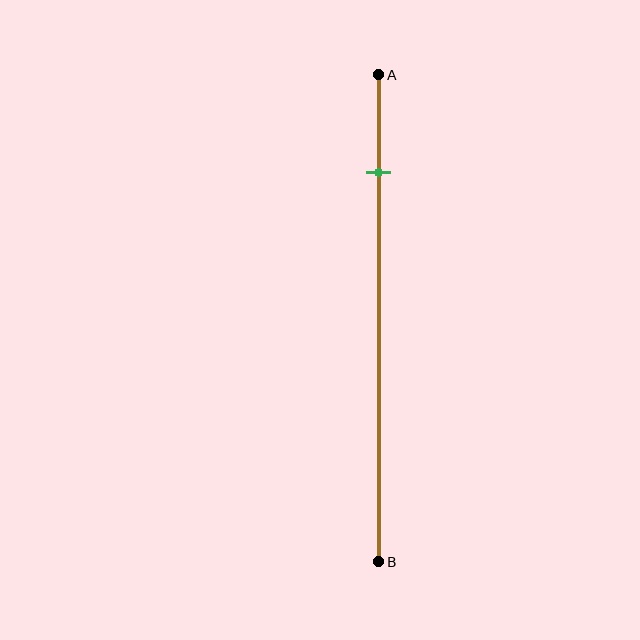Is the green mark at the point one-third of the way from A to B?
No, the mark is at about 20% from A, not at the 33% one-third point.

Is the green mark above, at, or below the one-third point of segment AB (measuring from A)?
The green mark is above the one-third point of segment AB.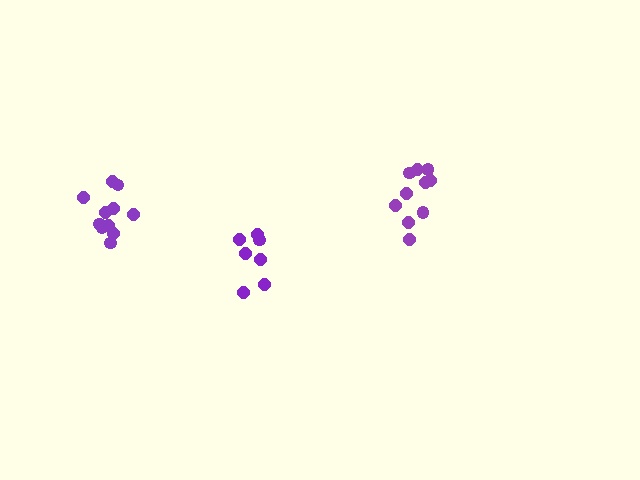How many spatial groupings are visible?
There are 3 spatial groupings.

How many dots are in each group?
Group 1: 11 dots, Group 2: 10 dots, Group 3: 7 dots (28 total).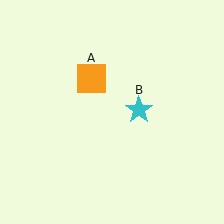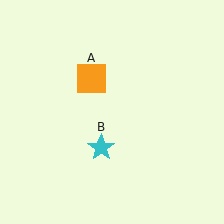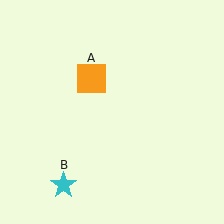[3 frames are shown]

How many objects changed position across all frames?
1 object changed position: cyan star (object B).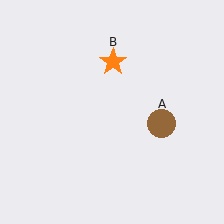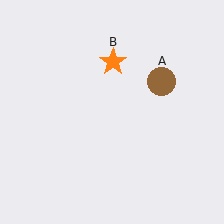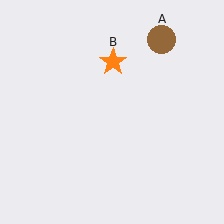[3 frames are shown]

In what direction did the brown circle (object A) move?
The brown circle (object A) moved up.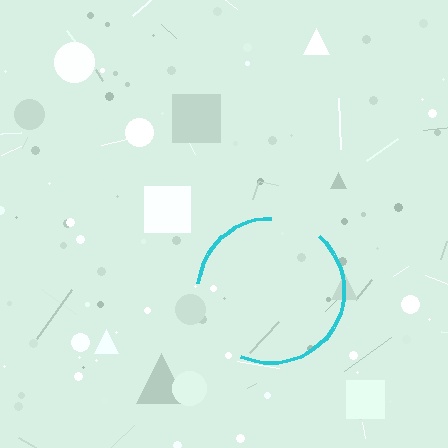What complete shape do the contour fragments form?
The contour fragments form a circle.